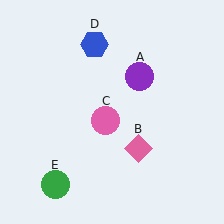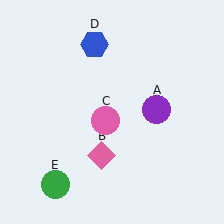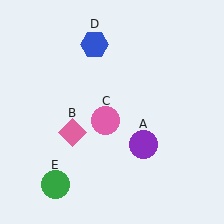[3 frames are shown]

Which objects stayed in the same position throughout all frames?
Pink circle (object C) and blue hexagon (object D) and green circle (object E) remained stationary.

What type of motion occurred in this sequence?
The purple circle (object A), pink diamond (object B) rotated clockwise around the center of the scene.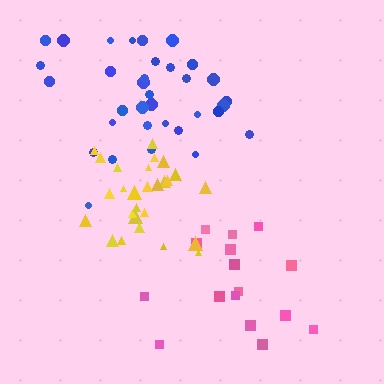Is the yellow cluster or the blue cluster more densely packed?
Yellow.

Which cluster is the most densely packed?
Yellow.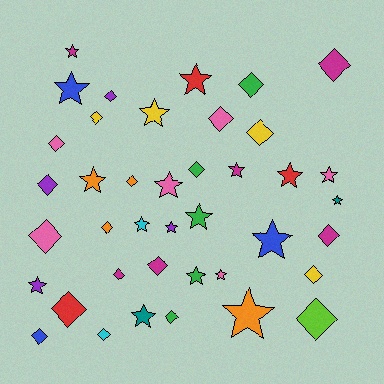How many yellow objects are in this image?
There are 4 yellow objects.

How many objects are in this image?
There are 40 objects.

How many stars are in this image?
There are 19 stars.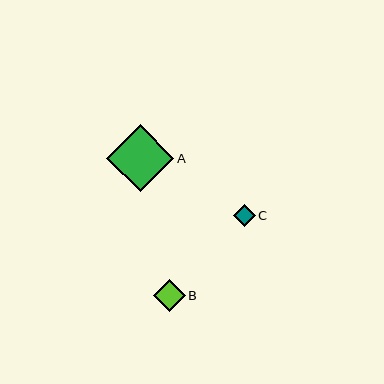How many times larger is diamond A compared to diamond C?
Diamond A is approximately 3.1 times the size of diamond C.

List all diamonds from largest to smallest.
From largest to smallest: A, B, C.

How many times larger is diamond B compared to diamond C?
Diamond B is approximately 1.5 times the size of diamond C.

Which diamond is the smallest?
Diamond C is the smallest with a size of approximately 22 pixels.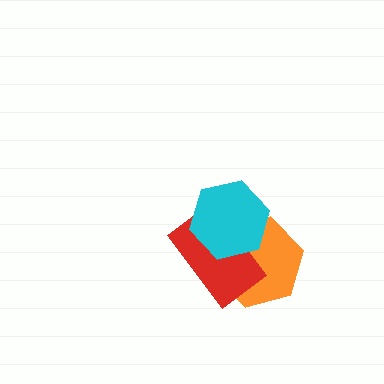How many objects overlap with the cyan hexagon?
2 objects overlap with the cyan hexagon.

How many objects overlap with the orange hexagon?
2 objects overlap with the orange hexagon.